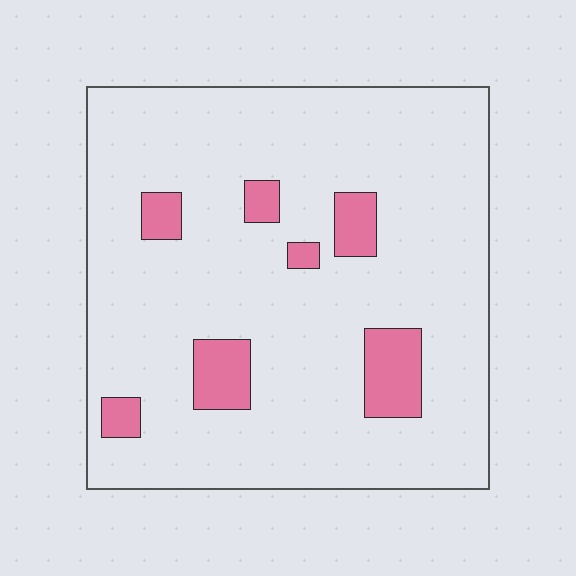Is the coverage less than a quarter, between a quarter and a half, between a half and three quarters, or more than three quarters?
Less than a quarter.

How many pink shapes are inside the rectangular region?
7.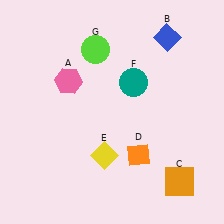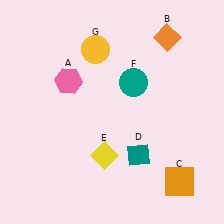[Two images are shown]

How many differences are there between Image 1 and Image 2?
There are 3 differences between the two images.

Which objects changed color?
B changed from blue to orange. D changed from orange to teal. G changed from lime to yellow.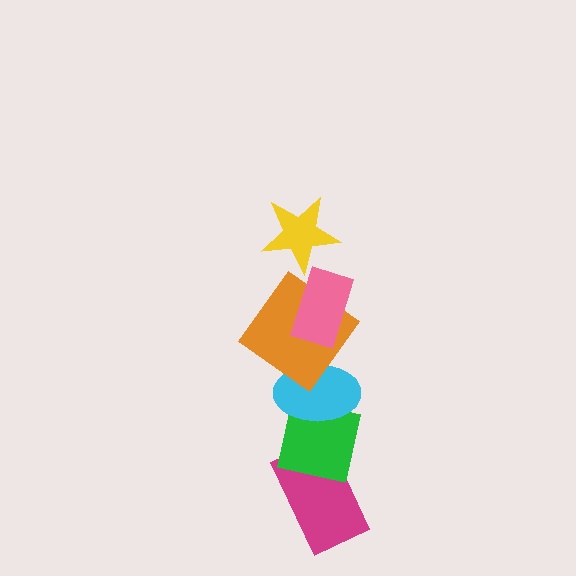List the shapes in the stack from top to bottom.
From top to bottom: the yellow star, the pink rectangle, the orange diamond, the cyan ellipse, the green square, the magenta rectangle.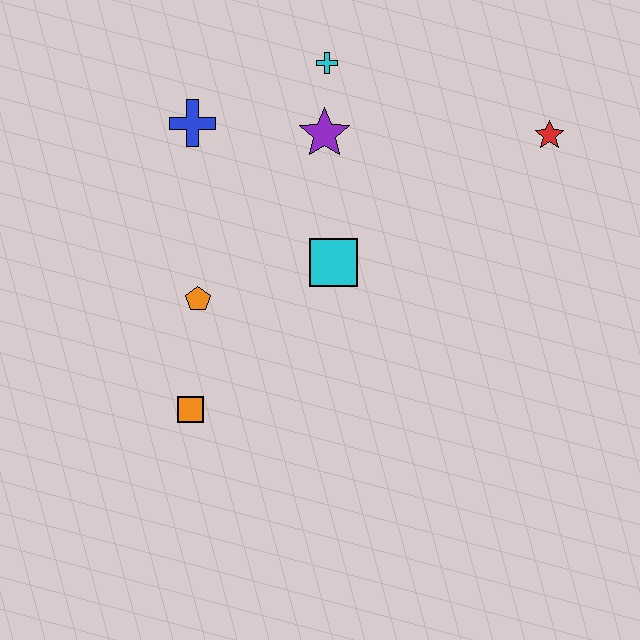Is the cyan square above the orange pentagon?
Yes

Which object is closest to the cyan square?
The purple star is closest to the cyan square.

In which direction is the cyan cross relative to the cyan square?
The cyan cross is above the cyan square.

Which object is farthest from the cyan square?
The red star is farthest from the cyan square.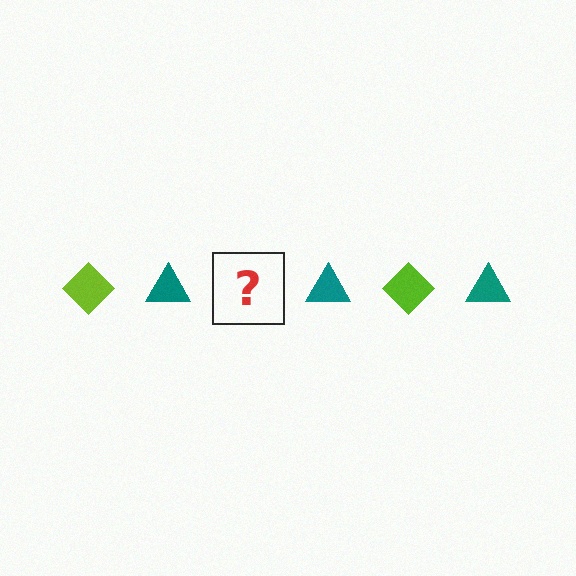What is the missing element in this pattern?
The missing element is a lime diamond.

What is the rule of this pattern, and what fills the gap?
The rule is that the pattern alternates between lime diamond and teal triangle. The gap should be filled with a lime diamond.